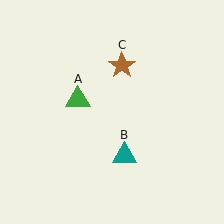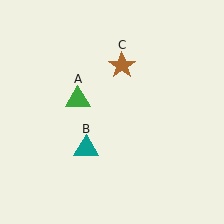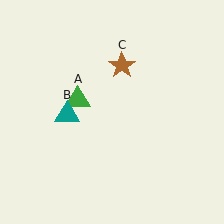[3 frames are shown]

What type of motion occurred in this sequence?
The teal triangle (object B) rotated clockwise around the center of the scene.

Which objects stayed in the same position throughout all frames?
Green triangle (object A) and brown star (object C) remained stationary.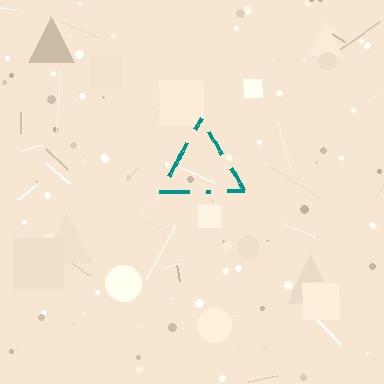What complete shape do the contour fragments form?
The contour fragments form a triangle.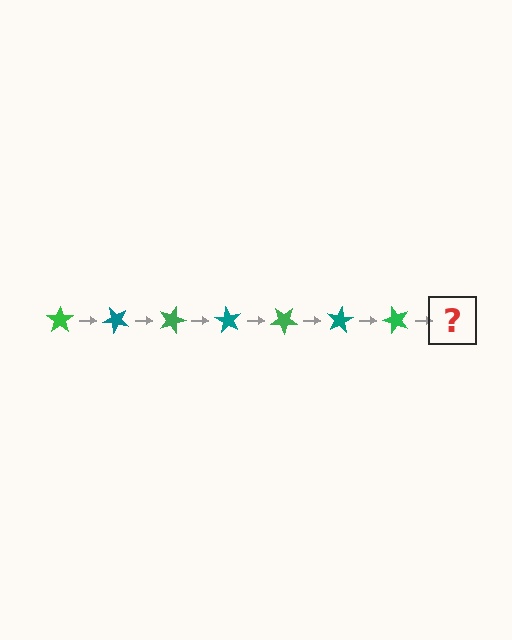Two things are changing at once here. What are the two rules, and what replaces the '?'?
The two rules are that it rotates 45 degrees each step and the color cycles through green and teal. The '?' should be a teal star, rotated 315 degrees from the start.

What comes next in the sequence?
The next element should be a teal star, rotated 315 degrees from the start.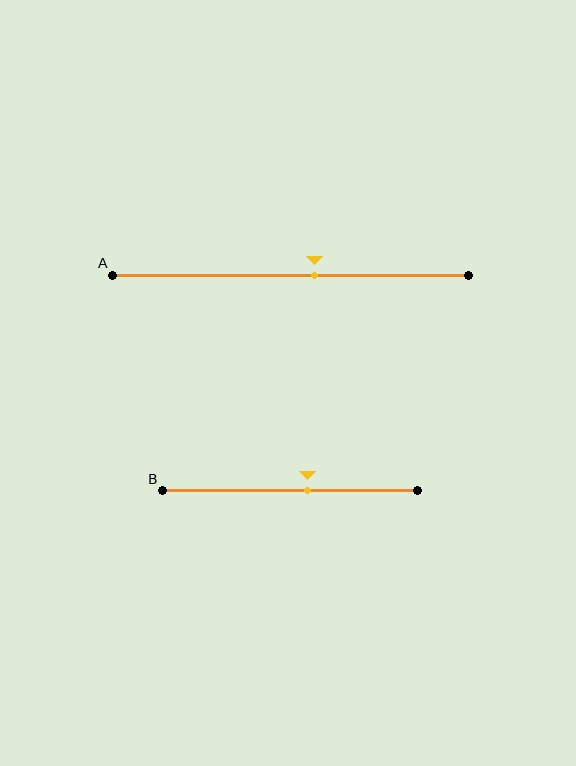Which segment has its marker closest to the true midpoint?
Segment A has its marker closest to the true midpoint.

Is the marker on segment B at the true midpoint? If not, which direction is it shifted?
No, the marker on segment B is shifted to the right by about 7% of the segment length.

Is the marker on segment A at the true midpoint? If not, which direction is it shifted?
No, the marker on segment A is shifted to the right by about 7% of the segment length.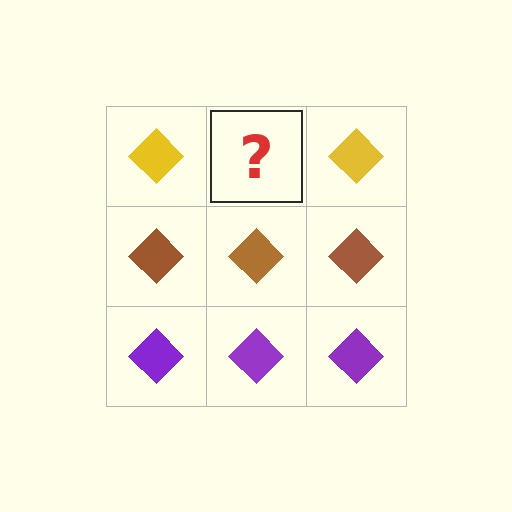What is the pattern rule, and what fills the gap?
The rule is that each row has a consistent color. The gap should be filled with a yellow diamond.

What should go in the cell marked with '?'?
The missing cell should contain a yellow diamond.